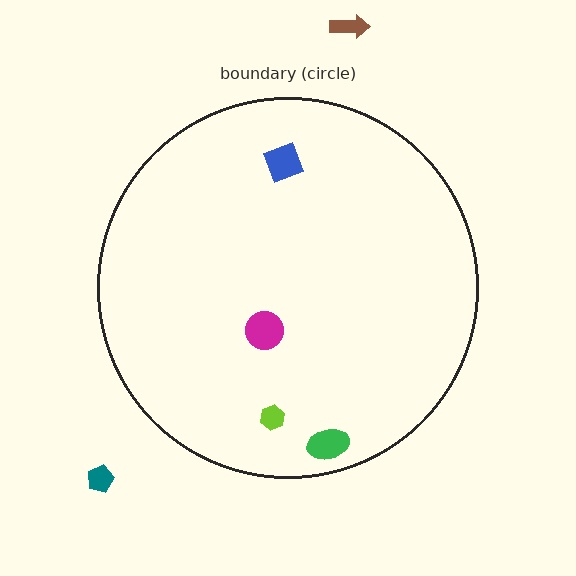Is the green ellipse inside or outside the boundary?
Inside.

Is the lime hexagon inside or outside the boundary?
Inside.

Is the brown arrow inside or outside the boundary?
Outside.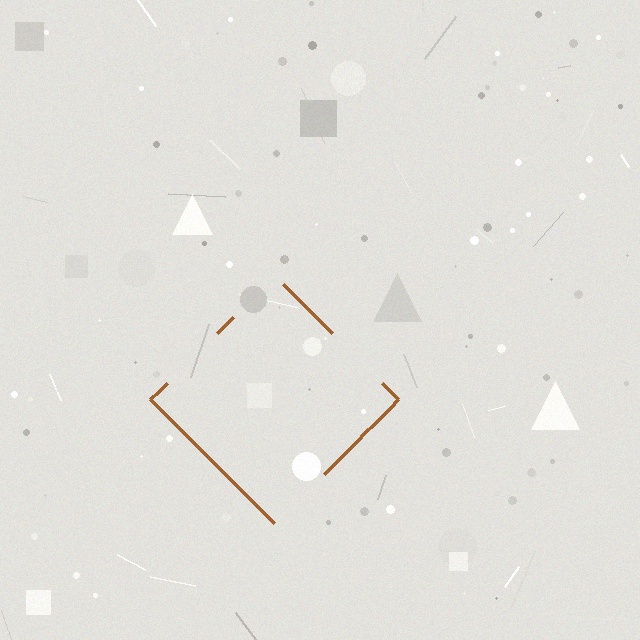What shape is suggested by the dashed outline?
The dashed outline suggests a diamond.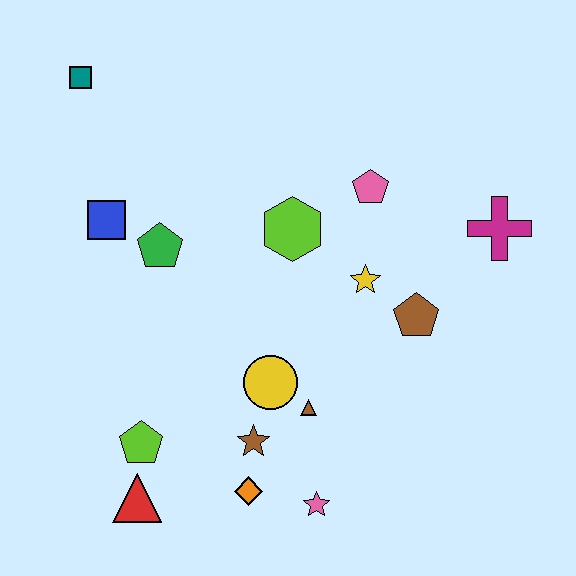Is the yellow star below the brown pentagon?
No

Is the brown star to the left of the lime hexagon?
Yes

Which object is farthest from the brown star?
The teal square is farthest from the brown star.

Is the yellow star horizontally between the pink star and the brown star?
No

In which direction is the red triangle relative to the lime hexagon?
The red triangle is below the lime hexagon.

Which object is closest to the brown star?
The orange diamond is closest to the brown star.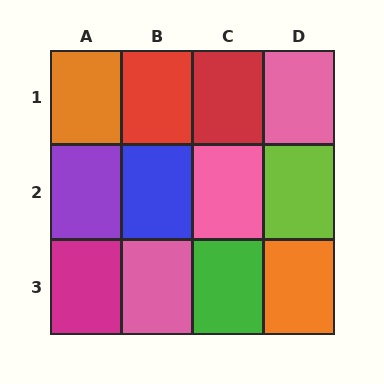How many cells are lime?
1 cell is lime.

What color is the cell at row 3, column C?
Green.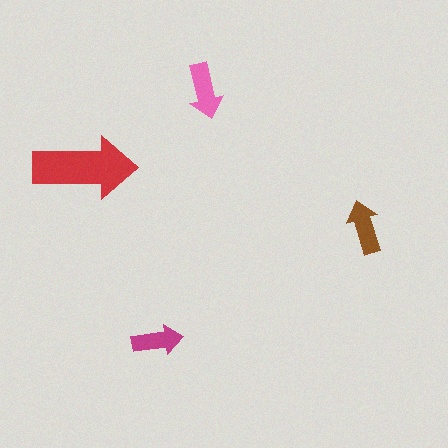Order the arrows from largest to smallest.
the red one, the pink one, the brown one, the magenta one.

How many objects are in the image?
There are 4 objects in the image.